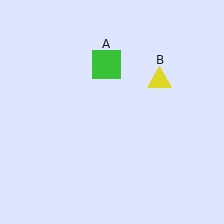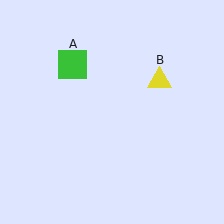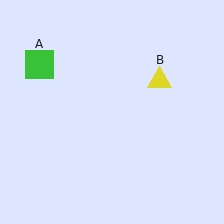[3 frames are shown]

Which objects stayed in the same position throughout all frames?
Yellow triangle (object B) remained stationary.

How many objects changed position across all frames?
1 object changed position: green square (object A).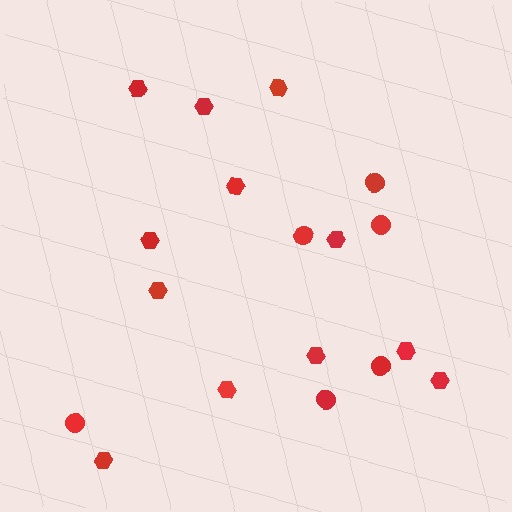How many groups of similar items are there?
There are 2 groups: one group of hexagons (12) and one group of circles (6).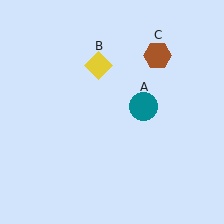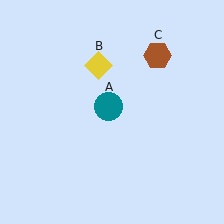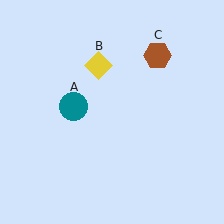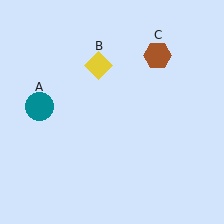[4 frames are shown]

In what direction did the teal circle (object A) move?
The teal circle (object A) moved left.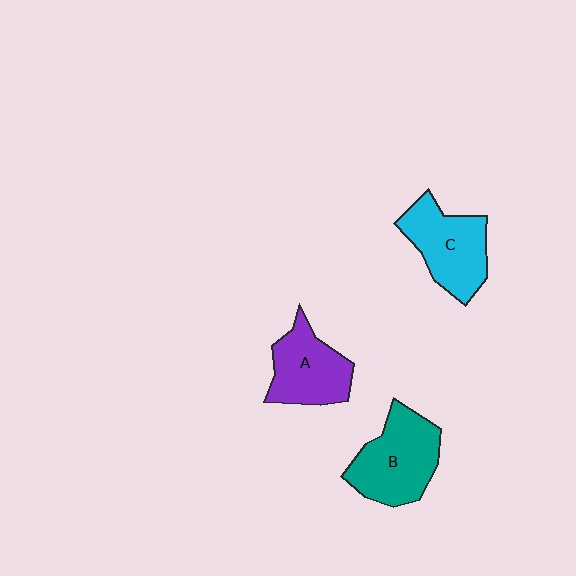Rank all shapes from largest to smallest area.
From largest to smallest: B (teal), C (cyan), A (purple).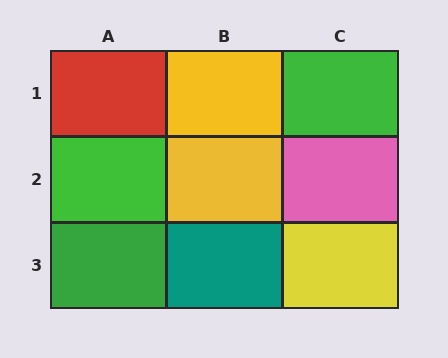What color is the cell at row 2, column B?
Yellow.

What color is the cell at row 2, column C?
Pink.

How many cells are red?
1 cell is red.